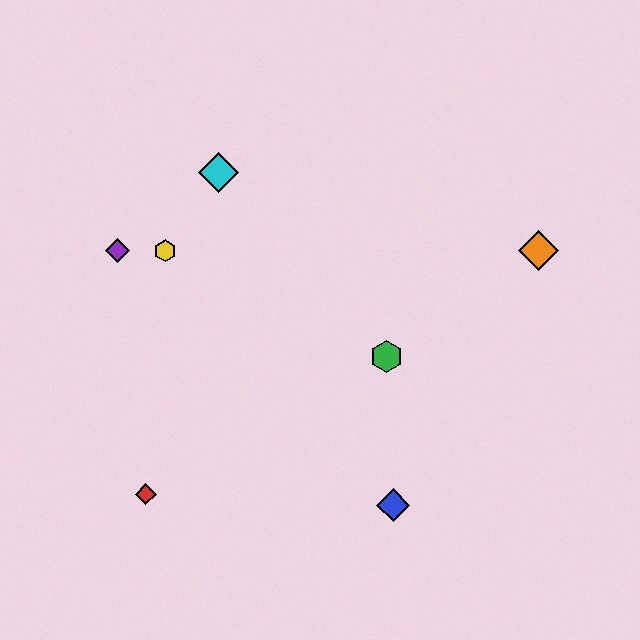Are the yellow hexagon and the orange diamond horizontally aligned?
Yes, both are at y≈251.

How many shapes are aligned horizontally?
3 shapes (the yellow hexagon, the purple diamond, the orange diamond) are aligned horizontally.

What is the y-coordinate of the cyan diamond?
The cyan diamond is at y≈172.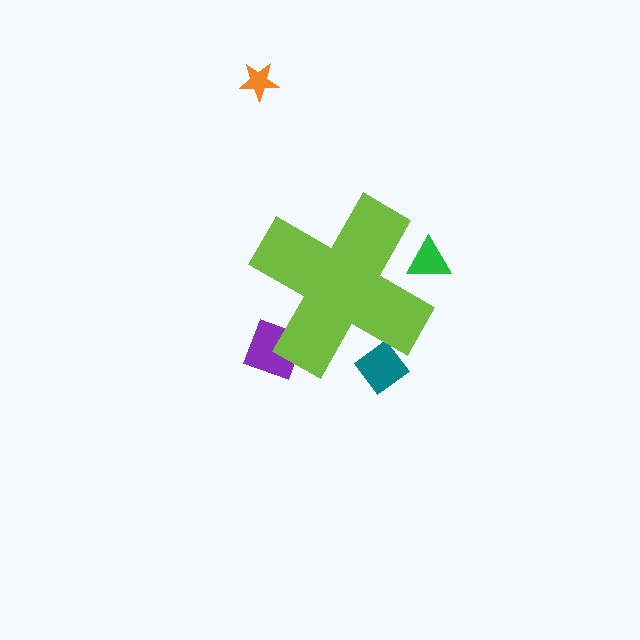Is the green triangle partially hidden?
Yes, the green triangle is partially hidden behind the lime cross.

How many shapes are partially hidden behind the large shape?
3 shapes are partially hidden.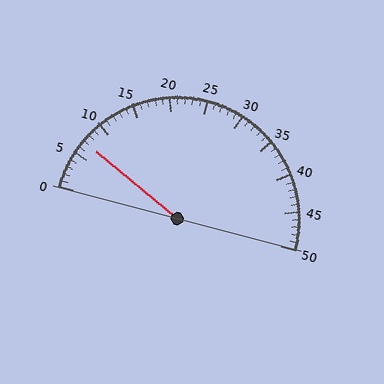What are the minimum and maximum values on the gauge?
The gauge ranges from 0 to 50.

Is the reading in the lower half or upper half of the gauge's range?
The reading is in the lower half of the range (0 to 50).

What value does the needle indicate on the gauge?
The needle indicates approximately 7.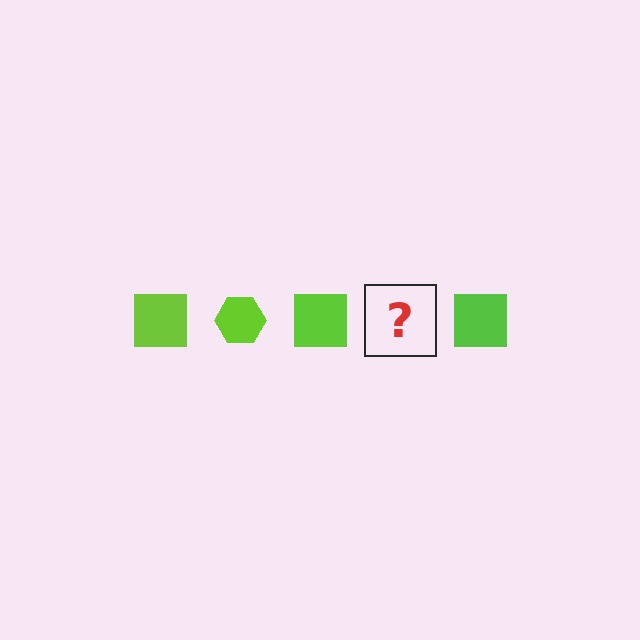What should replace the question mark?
The question mark should be replaced with a lime hexagon.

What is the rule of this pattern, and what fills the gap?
The rule is that the pattern cycles through square, hexagon shapes in lime. The gap should be filled with a lime hexagon.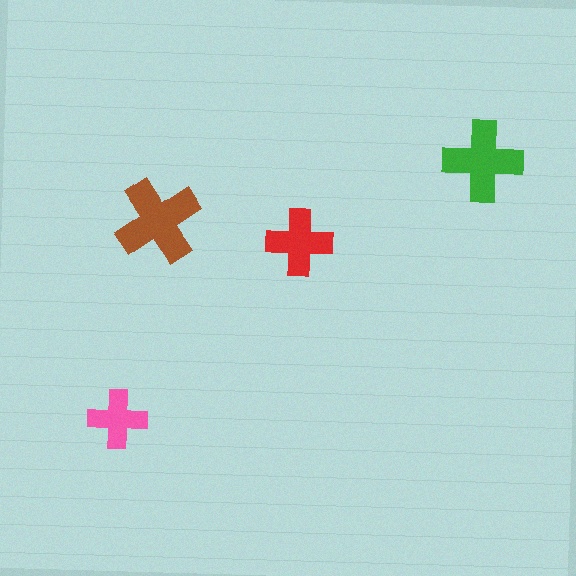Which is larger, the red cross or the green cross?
The green one.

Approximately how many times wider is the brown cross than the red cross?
About 1.5 times wider.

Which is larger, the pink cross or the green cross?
The green one.